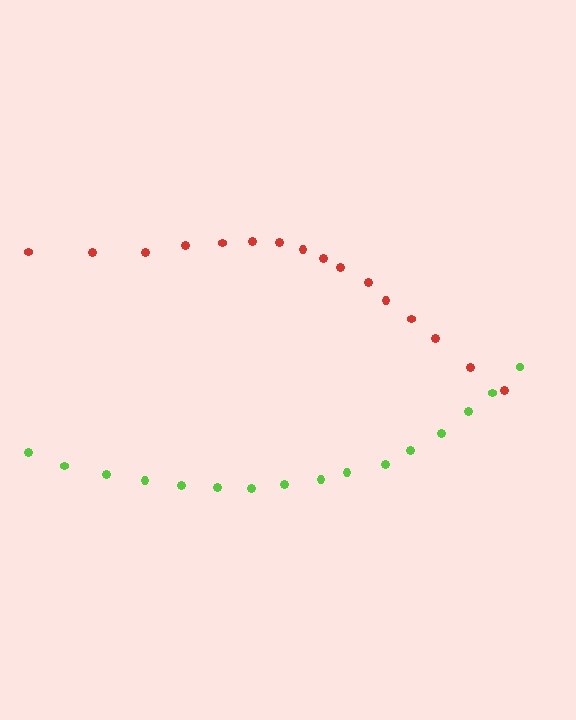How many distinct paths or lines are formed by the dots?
There are 2 distinct paths.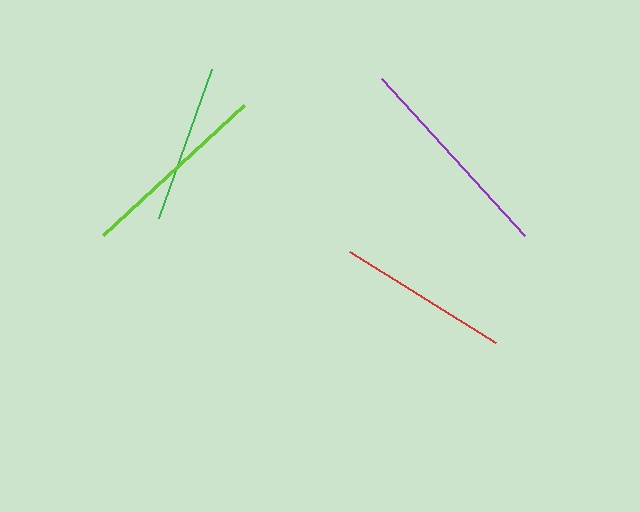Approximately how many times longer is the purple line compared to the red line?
The purple line is approximately 1.2 times the length of the red line.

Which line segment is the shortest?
The green line is the shortest at approximately 158 pixels.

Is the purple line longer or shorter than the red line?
The purple line is longer than the red line.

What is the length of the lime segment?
The lime segment is approximately 191 pixels long.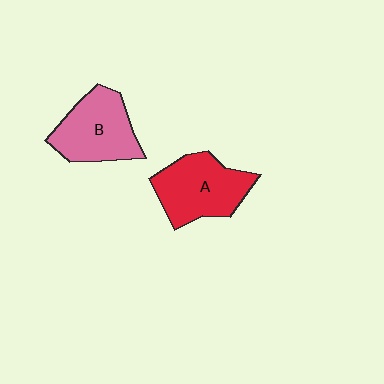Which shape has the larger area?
Shape A (red).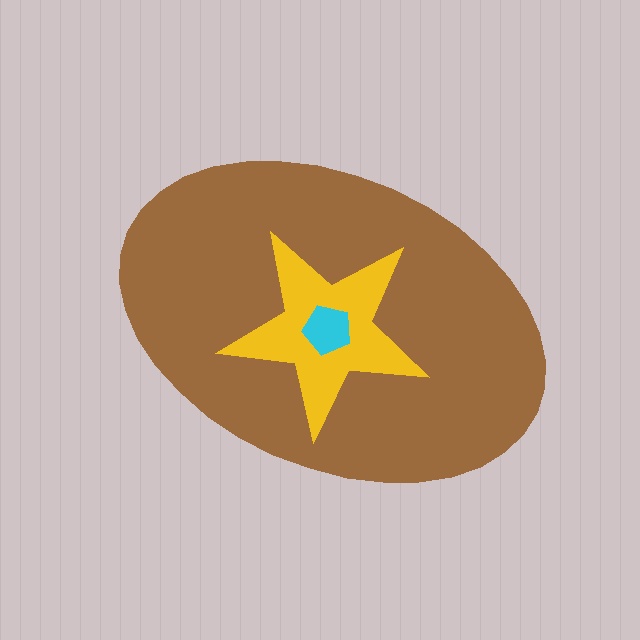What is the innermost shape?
The cyan pentagon.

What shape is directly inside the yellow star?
The cyan pentagon.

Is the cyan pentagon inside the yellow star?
Yes.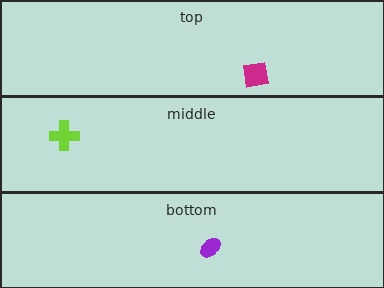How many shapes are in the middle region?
1.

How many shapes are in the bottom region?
1.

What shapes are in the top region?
The magenta square.